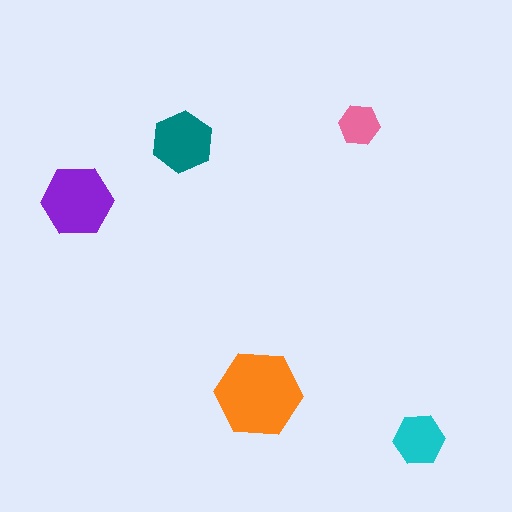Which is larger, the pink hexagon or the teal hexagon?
The teal one.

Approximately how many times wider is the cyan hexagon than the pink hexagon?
About 1.5 times wider.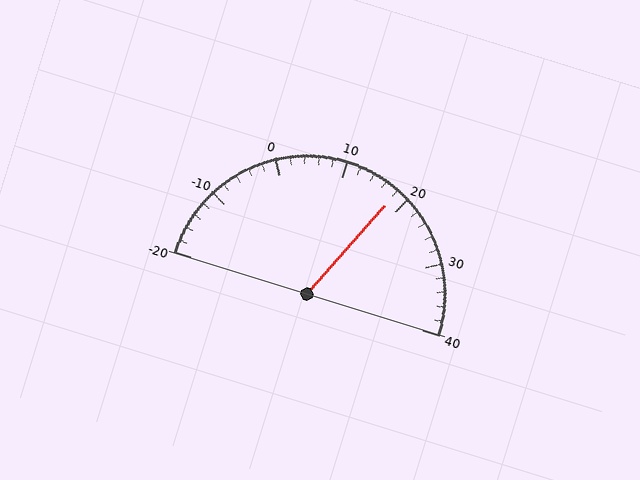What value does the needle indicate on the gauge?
The needle indicates approximately 18.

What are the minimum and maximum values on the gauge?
The gauge ranges from -20 to 40.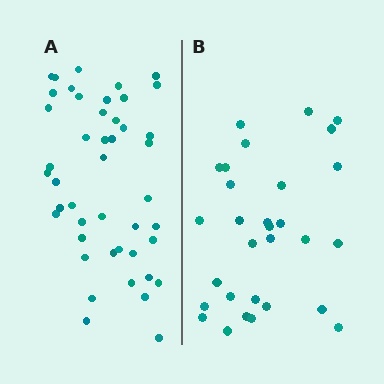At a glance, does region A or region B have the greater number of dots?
Region A (the left region) has more dots.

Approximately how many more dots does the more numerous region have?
Region A has approximately 15 more dots than region B.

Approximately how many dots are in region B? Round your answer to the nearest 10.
About 30 dots.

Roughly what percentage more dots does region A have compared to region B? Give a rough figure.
About 50% more.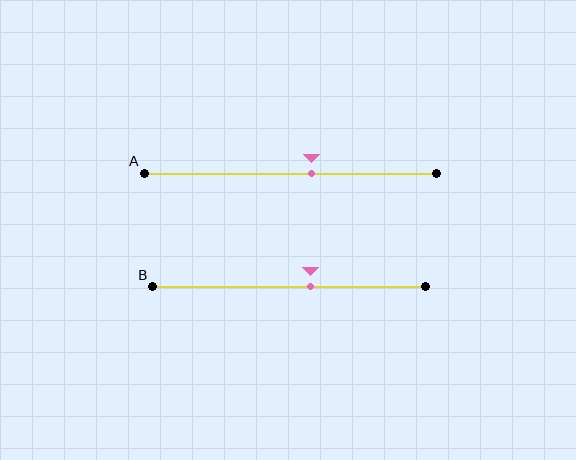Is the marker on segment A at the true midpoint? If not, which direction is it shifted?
No, the marker on segment A is shifted to the right by about 7% of the segment length.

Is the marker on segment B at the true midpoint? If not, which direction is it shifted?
No, the marker on segment B is shifted to the right by about 8% of the segment length.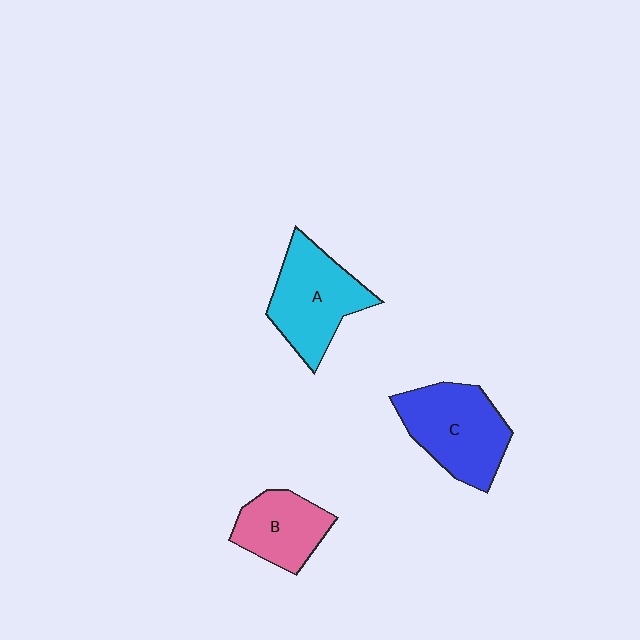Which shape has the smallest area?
Shape B (pink).